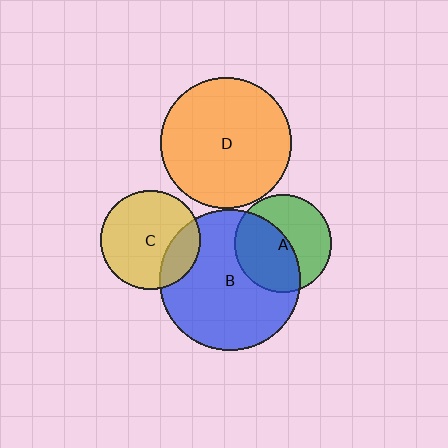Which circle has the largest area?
Circle B (blue).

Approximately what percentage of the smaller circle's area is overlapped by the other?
Approximately 50%.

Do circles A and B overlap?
Yes.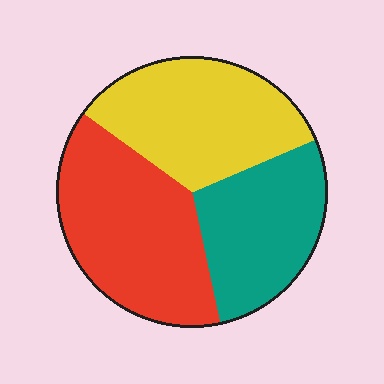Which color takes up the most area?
Red, at roughly 40%.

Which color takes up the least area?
Teal, at roughly 30%.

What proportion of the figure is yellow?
Yellow takes up about one third (1/3) of the figure.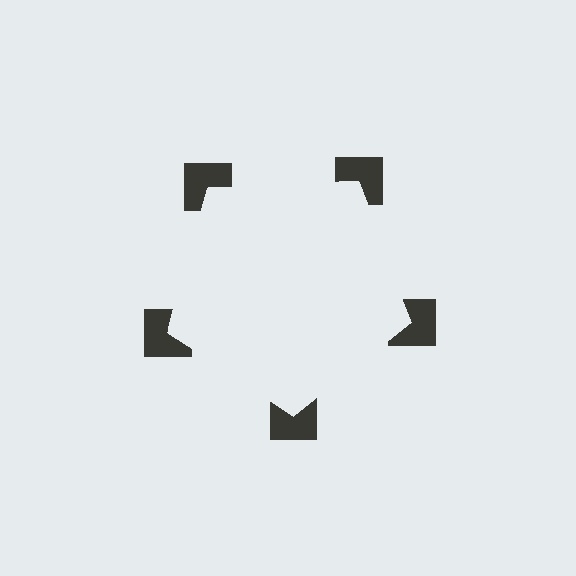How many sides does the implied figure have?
5 sides.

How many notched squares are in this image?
There are 5 — one at each vertex of the illusory pentagon.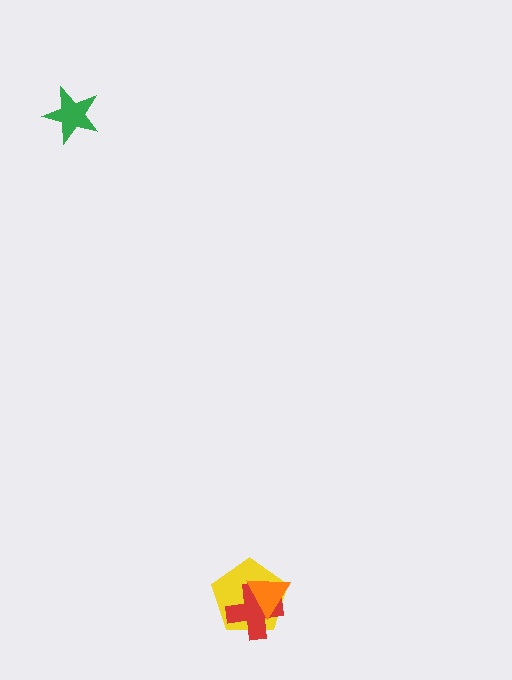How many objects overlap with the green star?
0 objects overlap with the green star.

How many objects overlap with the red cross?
2 objects overlap with the red cross.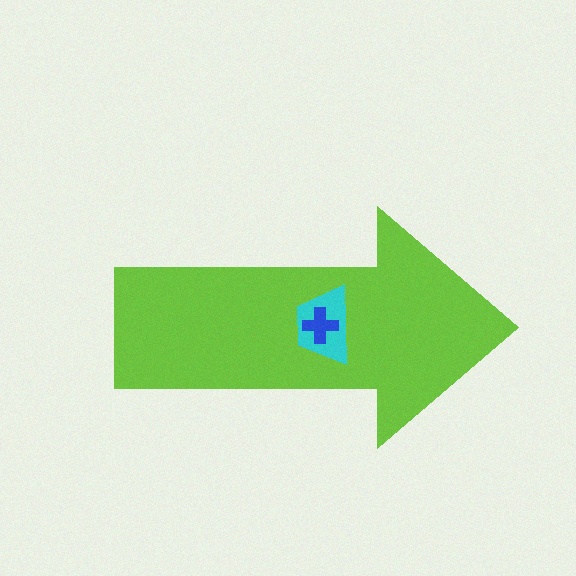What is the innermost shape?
The blue cross.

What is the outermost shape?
The lime arrow.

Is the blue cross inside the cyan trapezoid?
Yes.